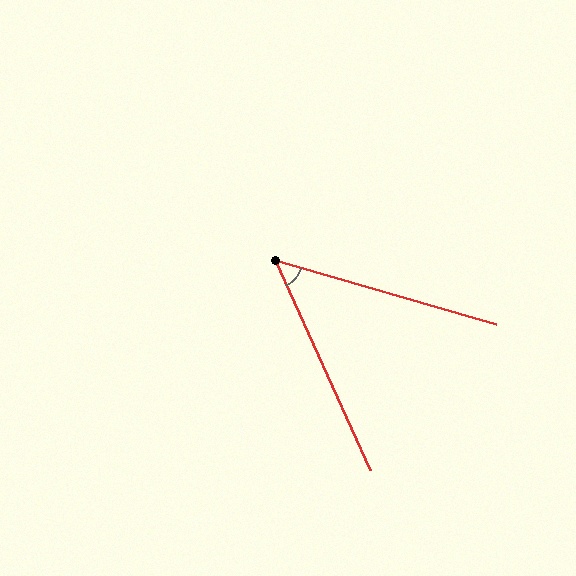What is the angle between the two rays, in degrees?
Approximately 49 degrees.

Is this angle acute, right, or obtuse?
It is acute.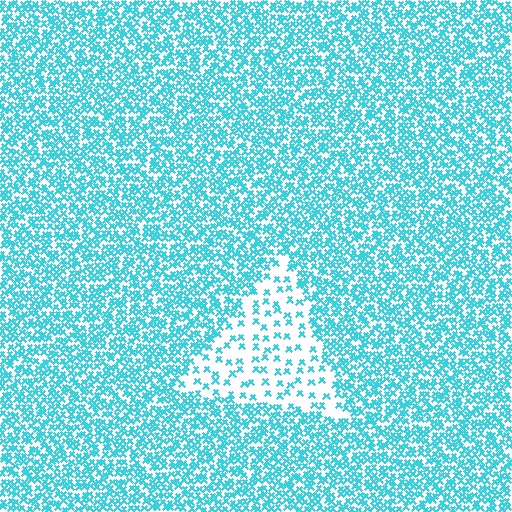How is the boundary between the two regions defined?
The boundary is defined by a change in element density (approximately 3.1x ratio). All elements are the same color, size, and shape.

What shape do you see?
I see a triangle.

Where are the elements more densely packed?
The elements are more densely packed outside the triangle boundary.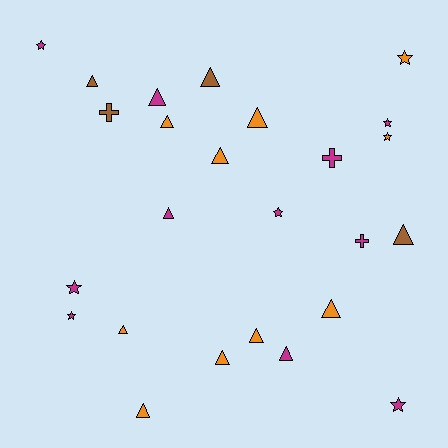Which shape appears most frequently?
Triangle, with 14 objects.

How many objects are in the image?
There are 25 objects.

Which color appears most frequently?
Magenta, with 11 objects.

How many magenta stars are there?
There are 6 magenta stars.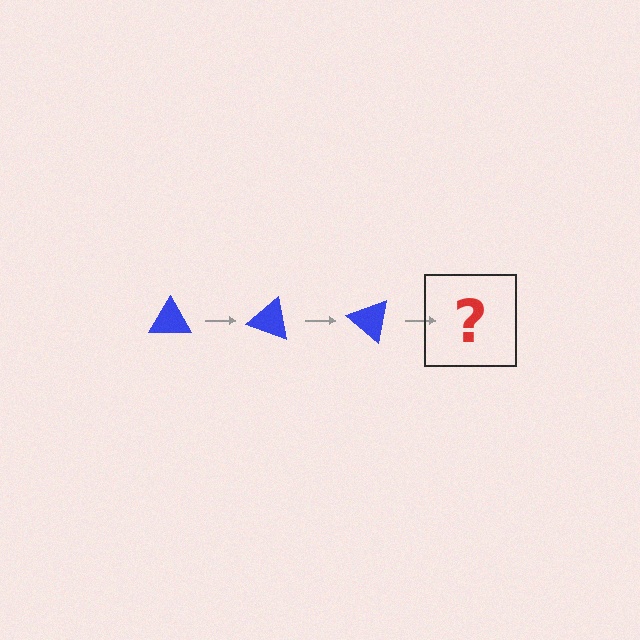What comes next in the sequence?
The next element should be a blue triangle rotated 60 degrees.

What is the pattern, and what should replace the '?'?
The pattern is that the triangle rotates 20 degrees each step. The '?' should be a blue triangle rotated 60 degrees.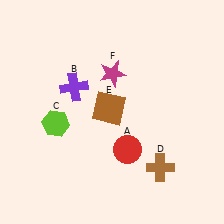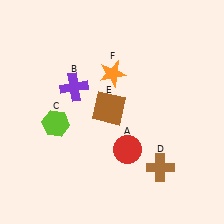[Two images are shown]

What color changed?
The star (F) changed from magenta in Image 1 to orange in Image 2.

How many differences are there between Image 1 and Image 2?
There is 1 difference between the two images.